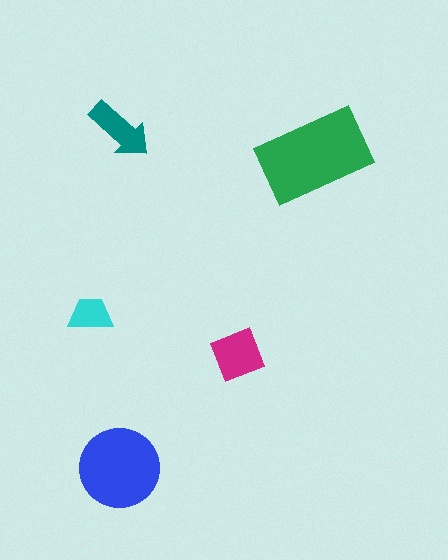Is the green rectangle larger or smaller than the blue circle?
Larger.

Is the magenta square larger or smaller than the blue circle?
Smaller.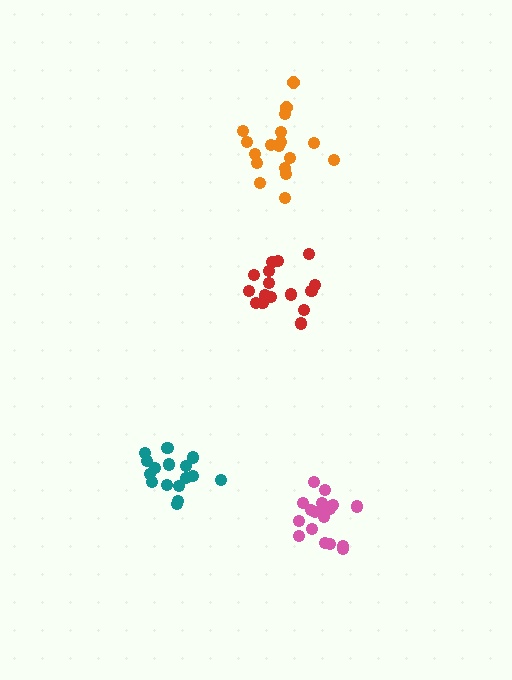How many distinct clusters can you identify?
There are 4 distinct clusters.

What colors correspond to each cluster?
The clusters are colored: red, orange, pink, teal.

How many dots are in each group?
Group 1: 17 dots, Group 2: 18 dots, Group 3: 19 dots, Group 4: 16 dots (70 total).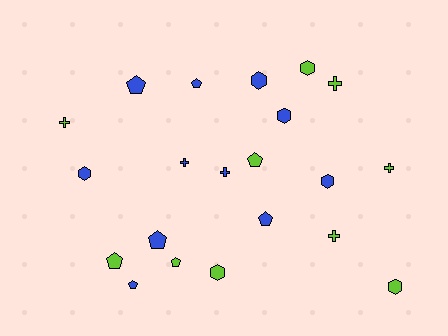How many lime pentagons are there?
There are 3 lime pentagons.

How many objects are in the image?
There are 21 objects.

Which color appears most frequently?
Blue, with 11 objects.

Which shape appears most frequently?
Pentagon, with 8 objects.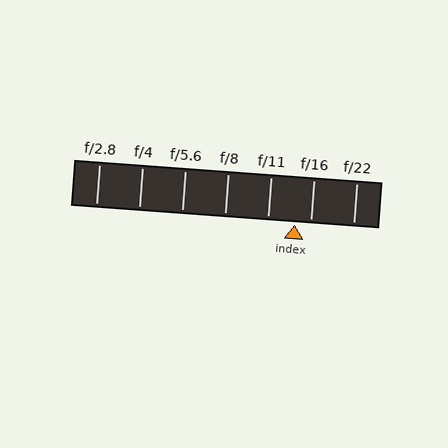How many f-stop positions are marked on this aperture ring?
There are 7 f-stop positions marked.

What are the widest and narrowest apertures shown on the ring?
The widest aperture shown is f/2.8 and the narrowest is f/22.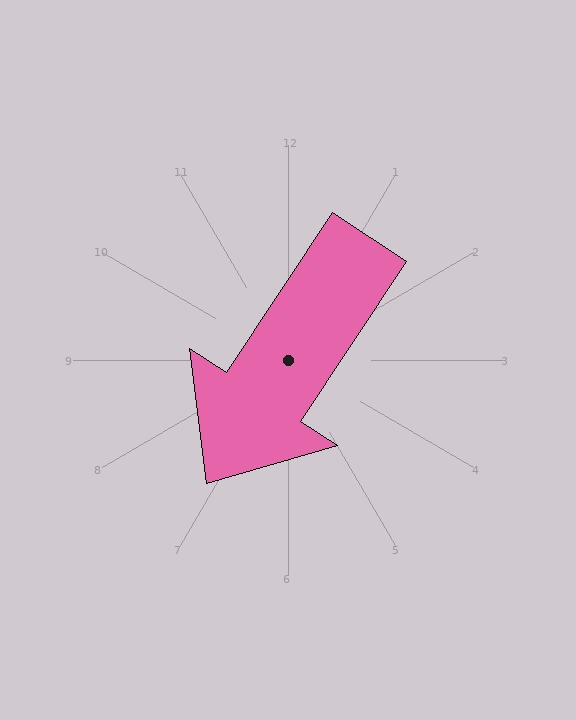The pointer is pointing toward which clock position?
Roughly 7 o'clock.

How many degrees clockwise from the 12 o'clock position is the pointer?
Approximately 213 degrees.